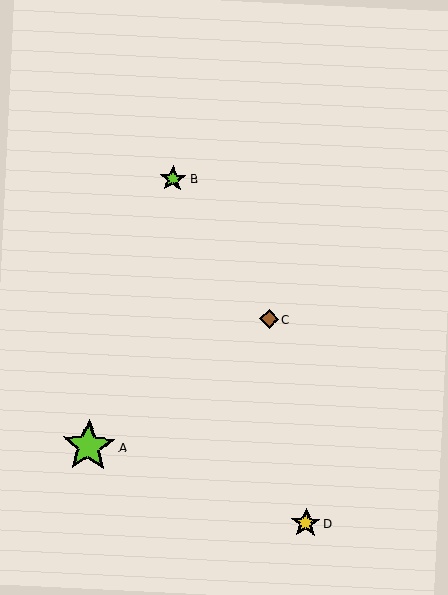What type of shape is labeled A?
Shape A is a lime star.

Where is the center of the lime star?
The center of the lime star is at (89, 446).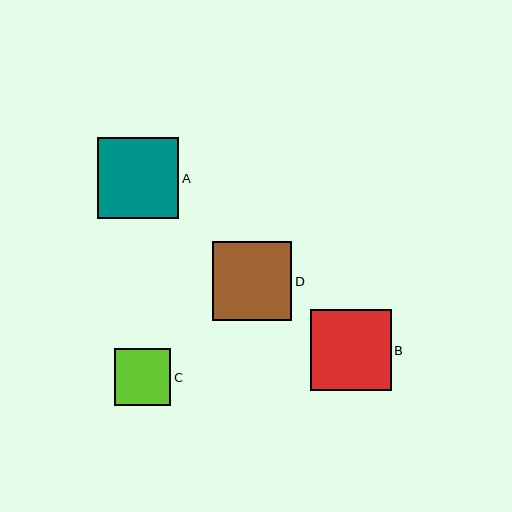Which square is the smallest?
Square C is the smallest with a size of approximately 57 pixels.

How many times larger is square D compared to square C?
Square D is approximately 1.4 times the size of square C.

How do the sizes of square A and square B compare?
Square A and square B are approximately the same size.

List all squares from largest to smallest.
From largest to smallest: A, B, D, C.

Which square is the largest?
Square A is the largest with a size of approximately 81 pixels.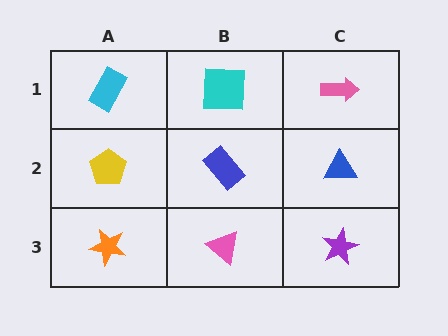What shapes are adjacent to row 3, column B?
A blue rectangle (row 2, column B), an orange star (row 3, column A), a purple star (row 3, column C).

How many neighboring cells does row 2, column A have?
3.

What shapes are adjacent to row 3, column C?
A blue triangle (row 2, column C), a pink triangle (row 3, column B).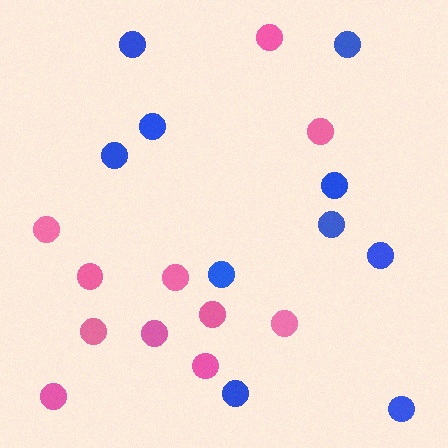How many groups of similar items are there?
There are 2 groups: one group of pink circles (11) and one group of blue circles (10).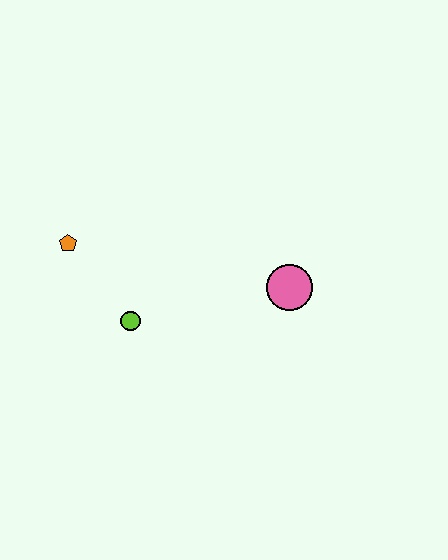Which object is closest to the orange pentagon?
The lime circle is closest to the orange pentagon.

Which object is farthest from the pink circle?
The orange pentagon is farthest from the pink circle.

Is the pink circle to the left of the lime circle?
No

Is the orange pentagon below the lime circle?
No